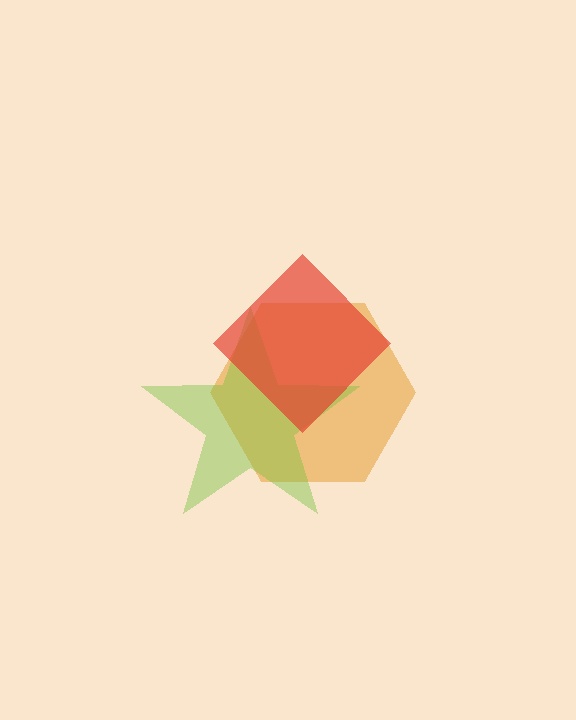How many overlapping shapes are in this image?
There are 3 overlapping shapes in the image.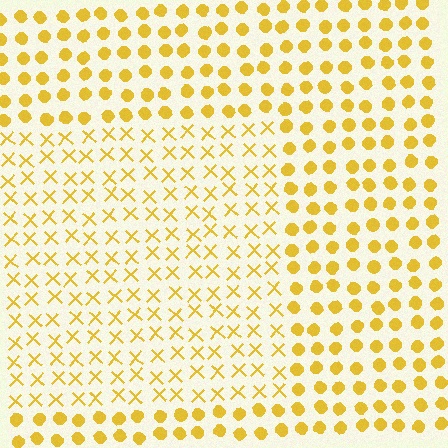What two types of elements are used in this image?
The image uses X marks inside the rectangle region and circles outside it.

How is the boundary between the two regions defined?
The boundary is defined by a change in element shape: X marks inside vs. circles outside. All elements share the same color and spacing.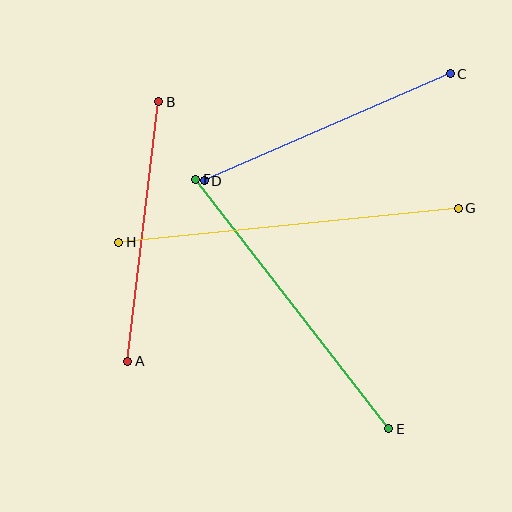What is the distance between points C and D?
The distance is approximately 269 pixels.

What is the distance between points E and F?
The distance is approximately 315 pixels.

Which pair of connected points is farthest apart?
Points G and H are farthest apart.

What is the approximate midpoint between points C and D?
The midpoint is at approximately (327, 127) pixels.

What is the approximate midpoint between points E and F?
The midpoint is at approximately (292, 304) pixels.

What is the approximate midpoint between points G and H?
The midpoint is at approximately (288, 225) pixels.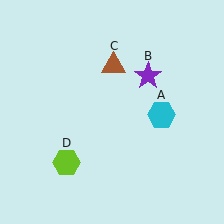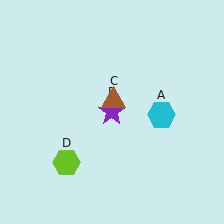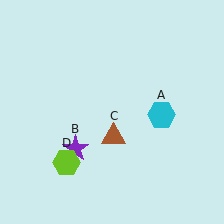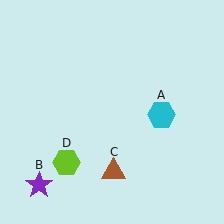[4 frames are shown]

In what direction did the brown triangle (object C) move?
The brown triangle (object C) moved down.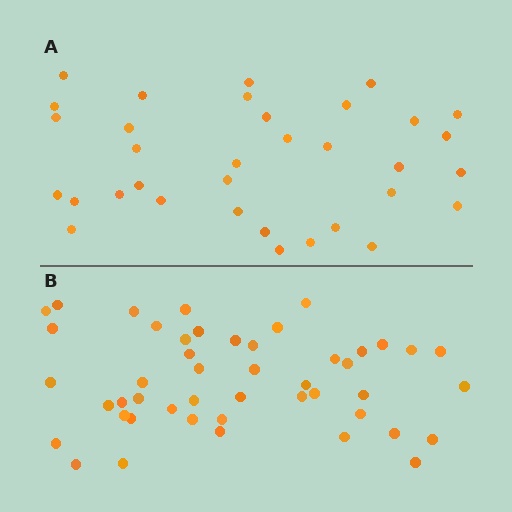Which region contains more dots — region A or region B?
Region B (the bottom region) has more dots.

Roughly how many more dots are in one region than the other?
Region B has approximately 15 more dots than region A.